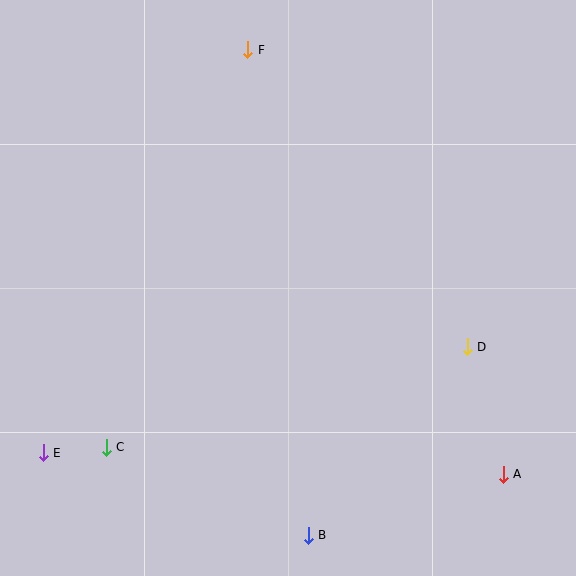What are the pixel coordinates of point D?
Point D is at (467, 347).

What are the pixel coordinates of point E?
Point E is at (43, 453).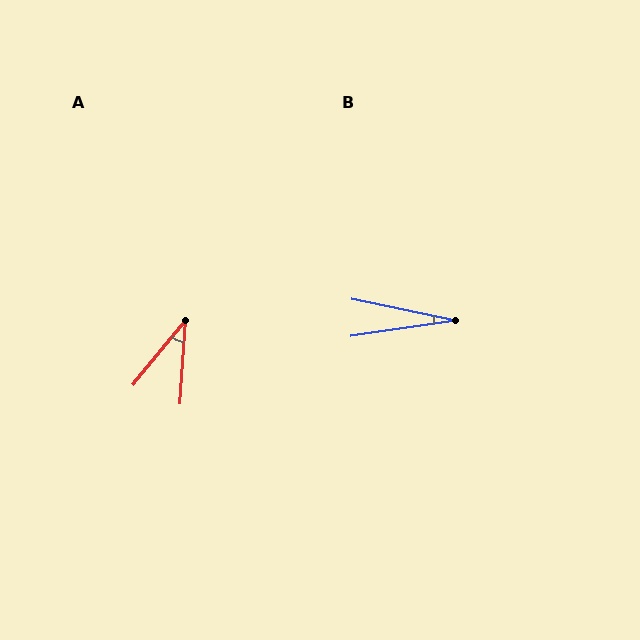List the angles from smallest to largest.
B (20°), A (35°).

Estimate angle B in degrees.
Approximately 20 degrees.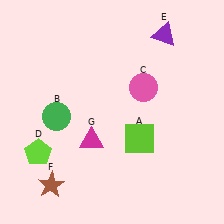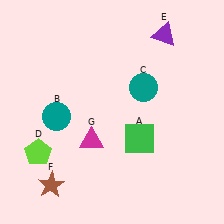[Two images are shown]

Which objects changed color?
A changed from lime to green. B changed from green to teal. C changed from pink to teal.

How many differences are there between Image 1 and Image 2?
There are 3 differences between the two images.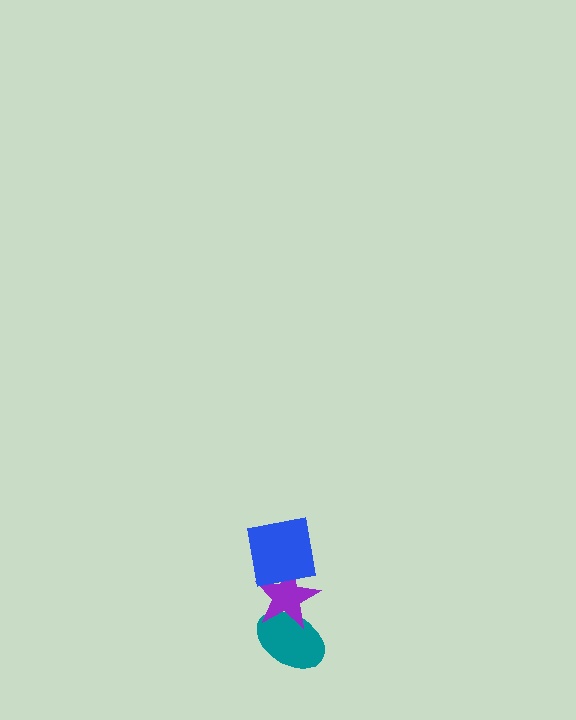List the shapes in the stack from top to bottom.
From top to bottom: the blue square, the purple star, the teal ellipse.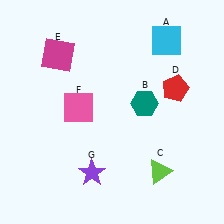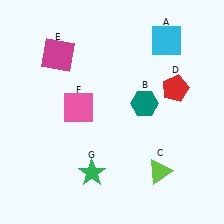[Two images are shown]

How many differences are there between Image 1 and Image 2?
There is 1 difference between the two images.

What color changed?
The star (G) changed from purple in Image 1 to green in Image 2.